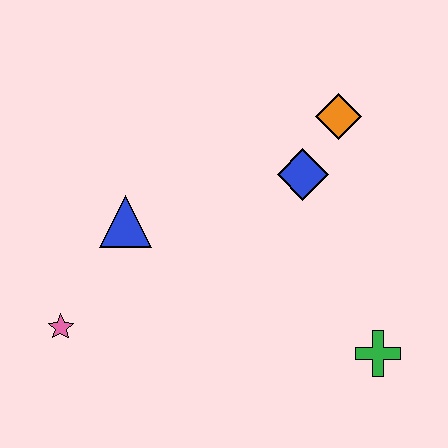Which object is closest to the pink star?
The blue triangle is closest to the pink star.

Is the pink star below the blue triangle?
Yes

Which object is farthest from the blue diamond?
The pink star is farthest from the blue diamond.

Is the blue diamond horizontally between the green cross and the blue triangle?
Yes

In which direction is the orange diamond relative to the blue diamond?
The orange diamond is above the blue diamond.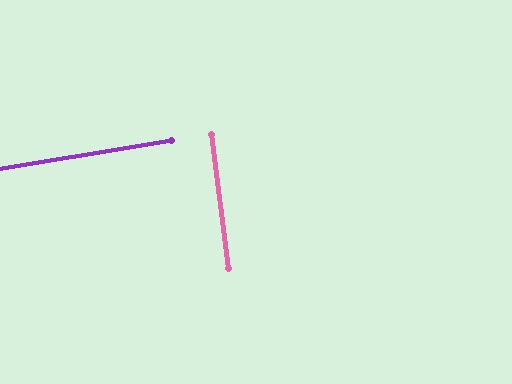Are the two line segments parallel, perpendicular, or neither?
Perpendicular — they meet at approximately 88°.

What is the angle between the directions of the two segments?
Approximately 88 degrees.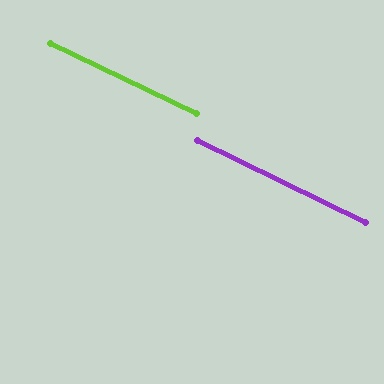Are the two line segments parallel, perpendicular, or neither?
Parallel — their directions differ by only 0.5°.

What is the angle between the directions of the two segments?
Approximately 0 degrees.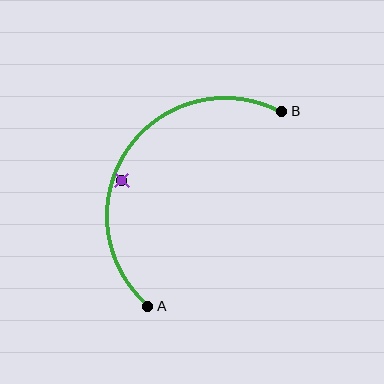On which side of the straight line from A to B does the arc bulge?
The arc bulges above and to the left of the straight line connecting A and B.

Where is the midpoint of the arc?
The arc midpoint is the point on the curve farthest from the straight line joining A and B. It sits above and to the left of that line.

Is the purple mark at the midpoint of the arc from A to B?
No — the purple mark does not lie on the arc at all. It sits slightly inside the curve.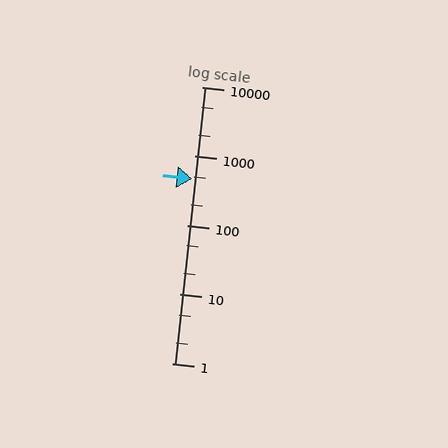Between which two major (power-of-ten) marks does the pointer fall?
The pointer is between 100 and 1000.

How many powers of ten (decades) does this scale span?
The scale spans 4 decades, from 1 to 10000.